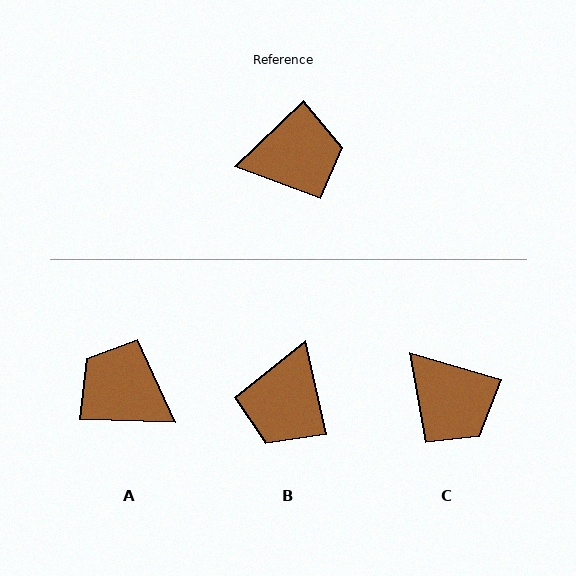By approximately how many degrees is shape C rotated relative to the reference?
Approximately 60 degrees clockwise.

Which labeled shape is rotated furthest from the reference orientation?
A, about 134 degrees away.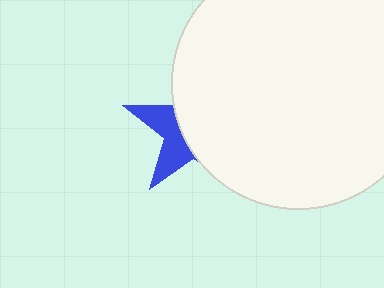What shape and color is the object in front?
The object in front is a white circle.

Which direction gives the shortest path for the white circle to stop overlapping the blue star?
Moving right gives the shortest separation.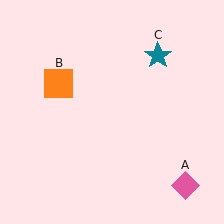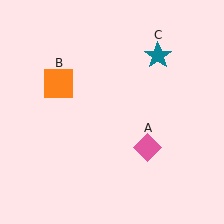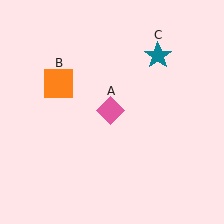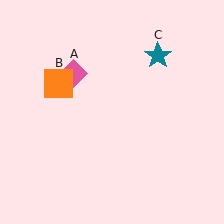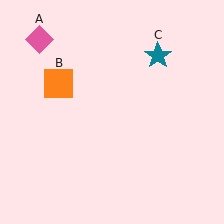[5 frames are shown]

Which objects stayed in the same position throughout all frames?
Orange square (object B) and teal star (object C) remained stationary.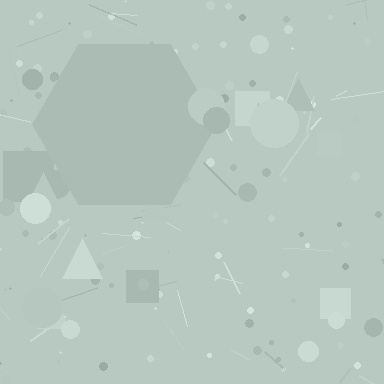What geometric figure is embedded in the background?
A hexagon is embedded in the background.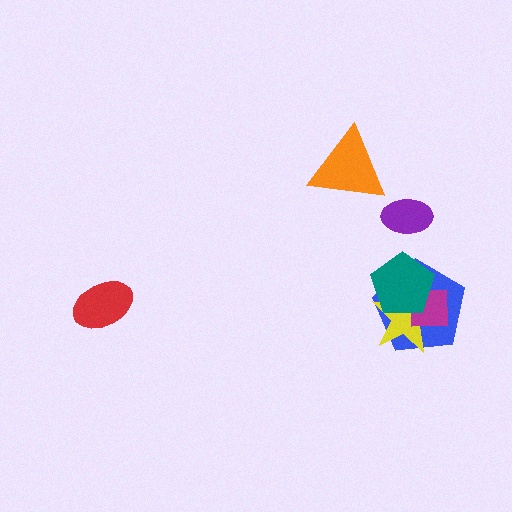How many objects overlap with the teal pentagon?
3 objects overlap with the teal pentagon.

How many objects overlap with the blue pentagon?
3 objects overlap with the blue pentagon.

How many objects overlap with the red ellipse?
0 objects overlap with the red ellipse.